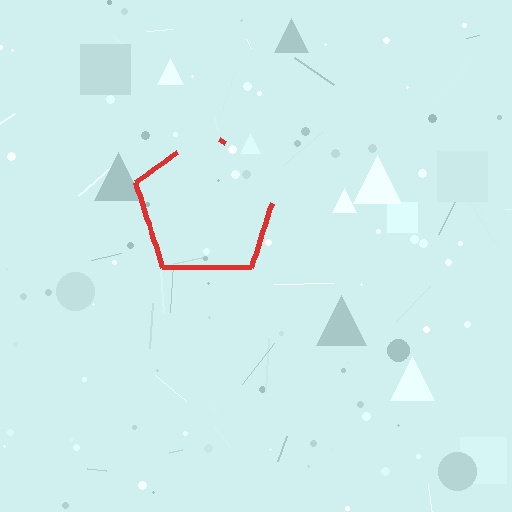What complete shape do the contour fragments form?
The contour fragments form a pentagon.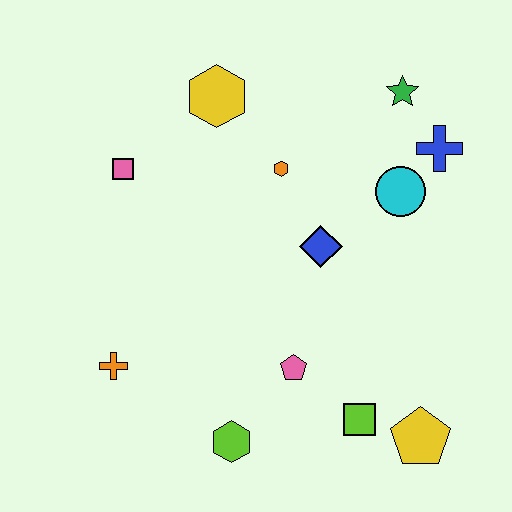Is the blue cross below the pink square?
No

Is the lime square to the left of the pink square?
No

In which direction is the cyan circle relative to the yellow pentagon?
The cyan circle is above the yellow pentagon.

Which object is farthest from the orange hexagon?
The yellow pentagon is farthest from the orange hexagon.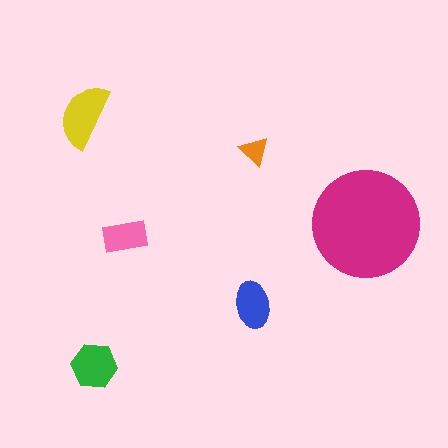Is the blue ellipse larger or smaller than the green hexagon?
Smaller.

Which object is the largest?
The magenta circle.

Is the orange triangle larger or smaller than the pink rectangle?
Smaller.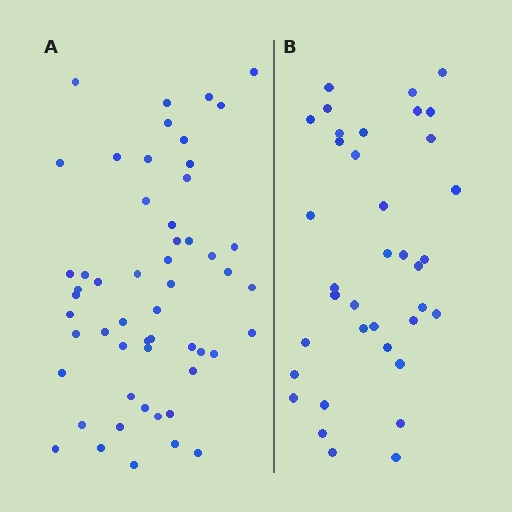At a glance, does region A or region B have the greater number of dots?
Region A (the left region) has more dots.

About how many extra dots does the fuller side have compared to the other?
Region A has approximately 15 more dots than region B.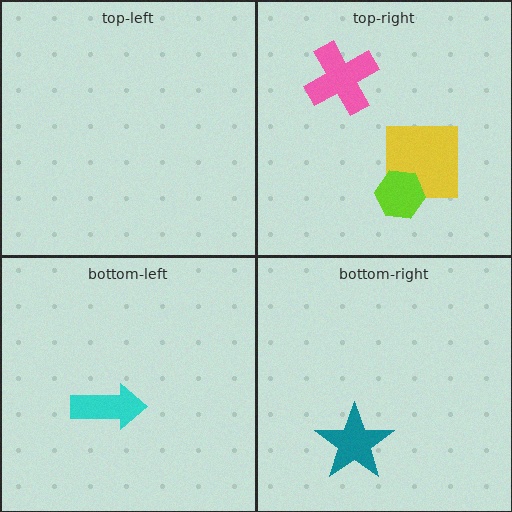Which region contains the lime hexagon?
The top-right region.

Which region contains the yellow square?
The top-right region.